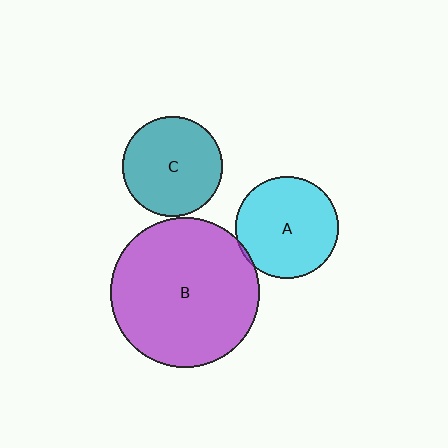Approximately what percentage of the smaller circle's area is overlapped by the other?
Approximately 5%.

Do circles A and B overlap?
Yes.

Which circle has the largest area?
Circle B (purple).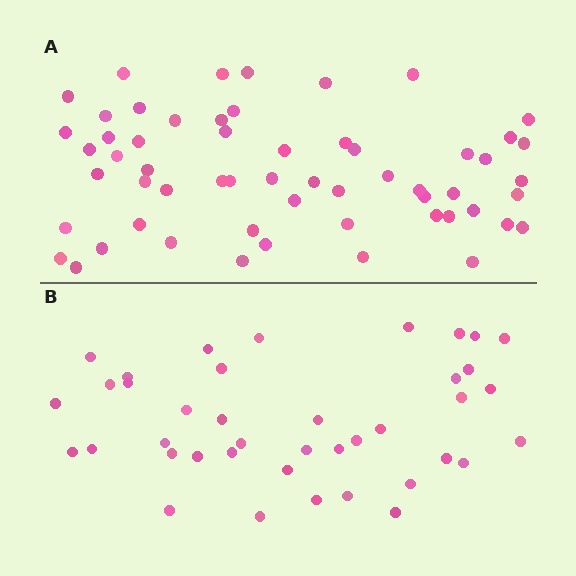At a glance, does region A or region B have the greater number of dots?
Region A (the top region) has more dots.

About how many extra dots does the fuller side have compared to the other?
Region A has approximately 20 more dots than region B.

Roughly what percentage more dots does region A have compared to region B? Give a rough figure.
About 45% more.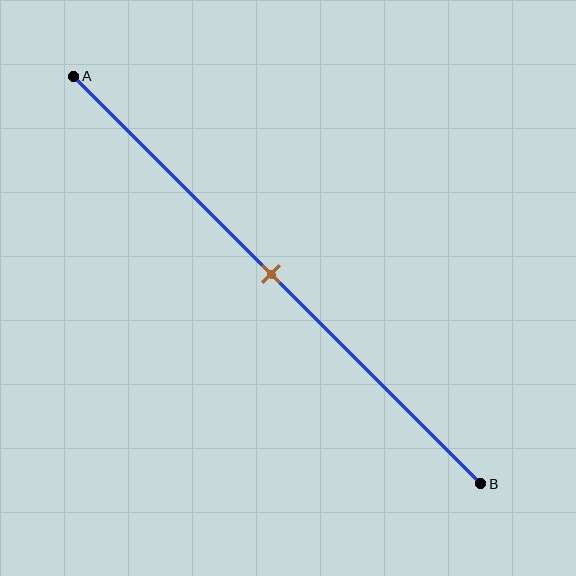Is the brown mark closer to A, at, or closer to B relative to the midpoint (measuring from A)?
The brown mark is approximately at the midpoint of segment AB.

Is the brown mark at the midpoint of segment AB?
Yes, the mark is approximately at the midpoint.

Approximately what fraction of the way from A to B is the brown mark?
The brown mark is approximately 50% of the way from A to B.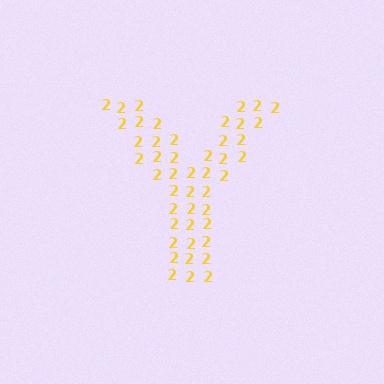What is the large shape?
The large shape is the letter Y.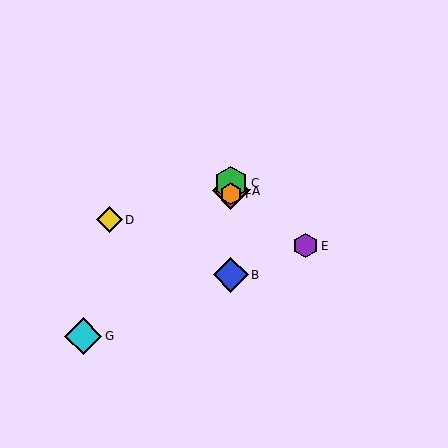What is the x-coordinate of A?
Object A is at x≈231.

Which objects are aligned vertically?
Objects A, B, C, F are aligned vertically.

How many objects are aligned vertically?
4 objects (A, B, C, F) are aligned vertically.